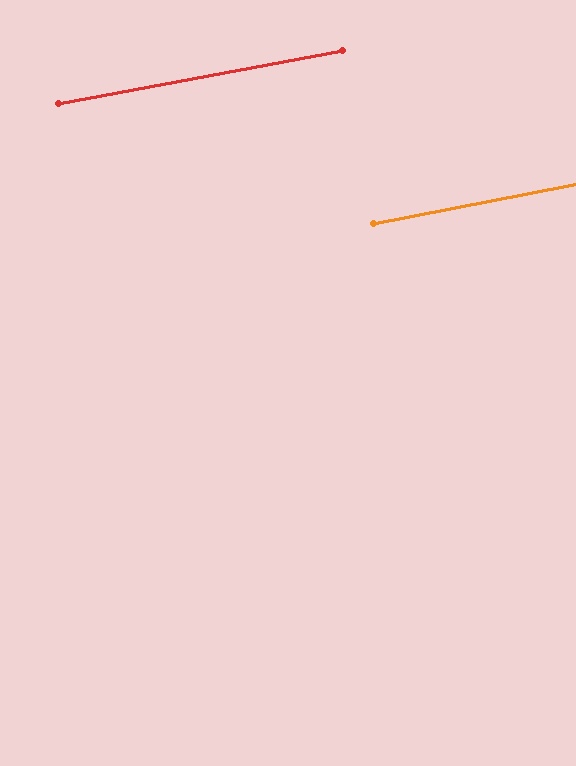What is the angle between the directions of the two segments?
Approximately 0 degrees.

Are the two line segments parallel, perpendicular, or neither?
Parallel — their directions differ by only 0.4°.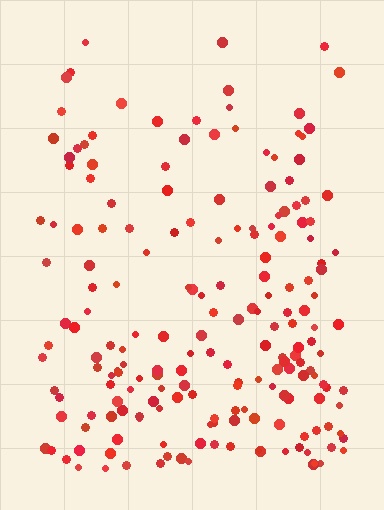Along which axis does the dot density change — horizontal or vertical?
Vertical.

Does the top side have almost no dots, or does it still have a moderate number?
Still a moderate number, just noticeably fewer than the bottom.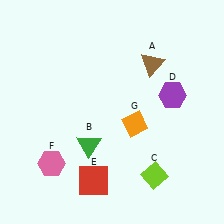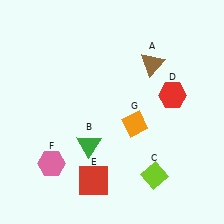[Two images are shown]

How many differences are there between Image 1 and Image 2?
There is 1 difference between the two images.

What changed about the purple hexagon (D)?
In Image 1, D is purple. In Image 2, it changed to red.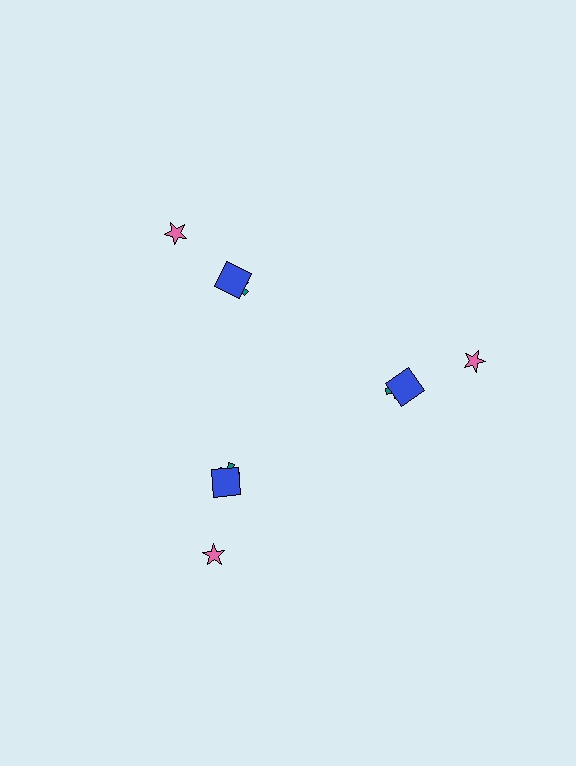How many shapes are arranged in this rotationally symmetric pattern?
There are 9 shapes, arranged in 3 groups of 3.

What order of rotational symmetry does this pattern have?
This pattern has 3-fold rotational symmetry.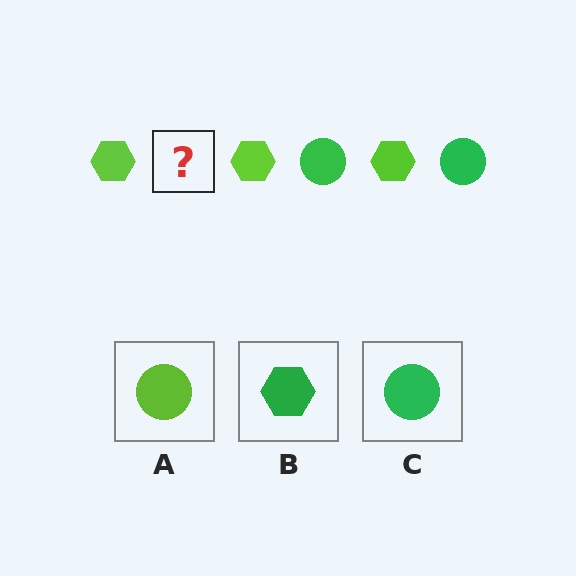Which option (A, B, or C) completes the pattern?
C.